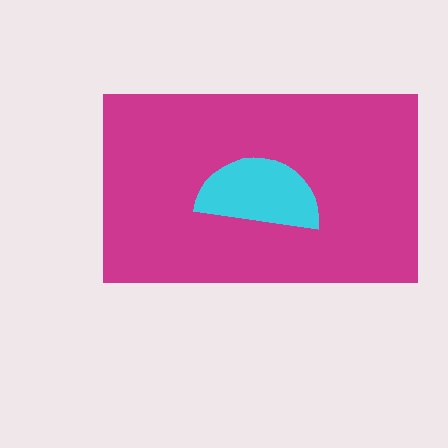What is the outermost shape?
The magenta rectangle.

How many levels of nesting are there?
2.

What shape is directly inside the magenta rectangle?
The cyan semicircle.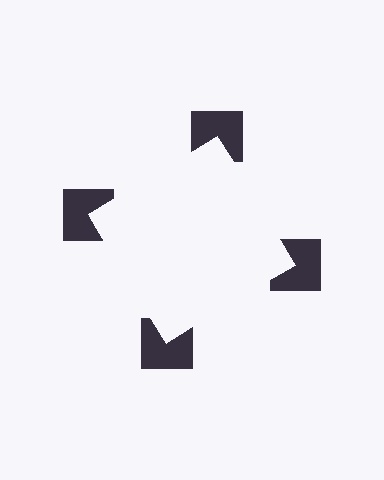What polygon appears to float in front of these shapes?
An illusory square — its edges are inferred from the aligned wedge cuts in the notched squares, not physically drawn.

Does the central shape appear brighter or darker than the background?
It typically appears slightly brighter than the background, even though no actual brightness change is drawn.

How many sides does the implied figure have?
4 sides.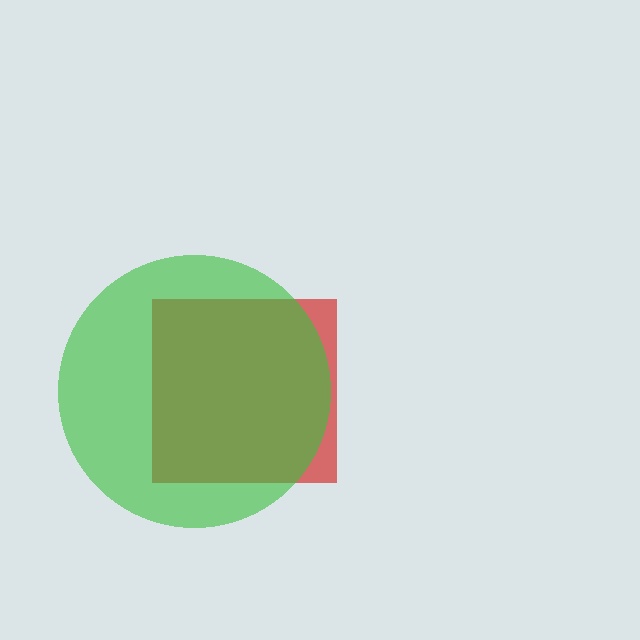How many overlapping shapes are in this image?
There are 2 overlapping shapes in the image.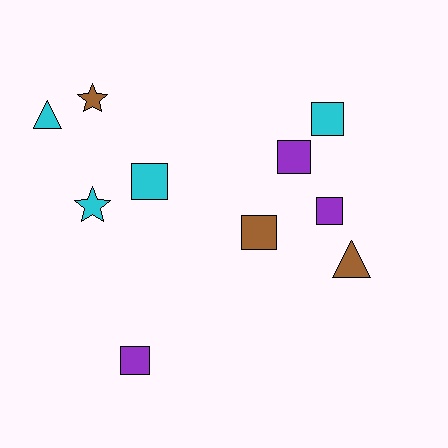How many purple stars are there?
There are no purple stars.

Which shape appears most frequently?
Square, with 6 objects.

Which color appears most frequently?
Cyan, with 4 objects.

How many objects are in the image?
There are 10 objects.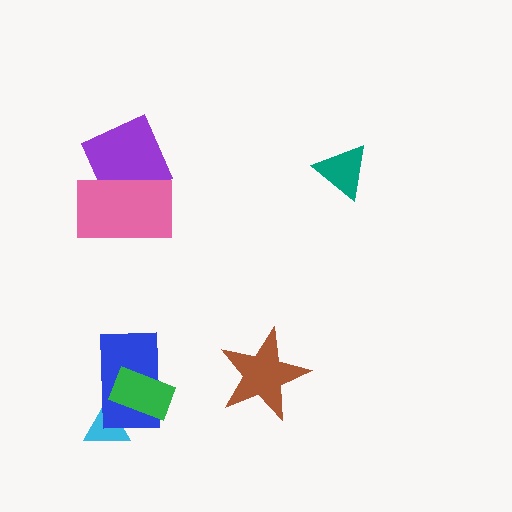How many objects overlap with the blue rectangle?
2 objects overlap with the blue rectangle.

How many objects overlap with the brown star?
0 objects overlap with the brown star.